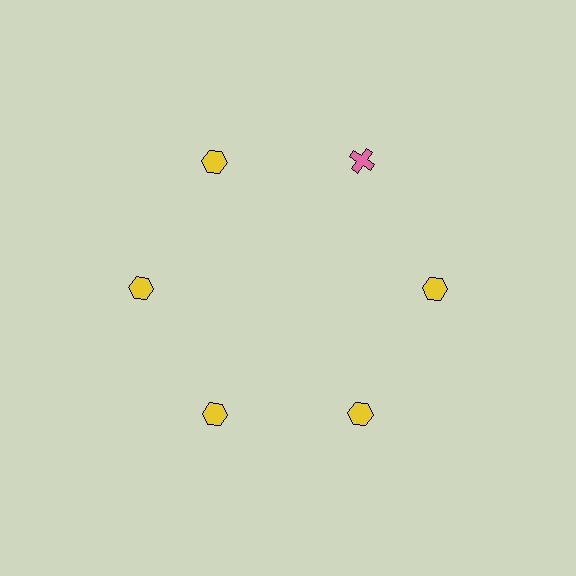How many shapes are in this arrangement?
There are 6 shapes arranged in a ring pattern.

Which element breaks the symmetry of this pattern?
The pink cross at roughly the 1 o'clock position breaks the symmetry. All other shapes are yellow hexagons.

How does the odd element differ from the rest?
It differs in both color (pink instead of yellow) and shape (cross instead of hexagon).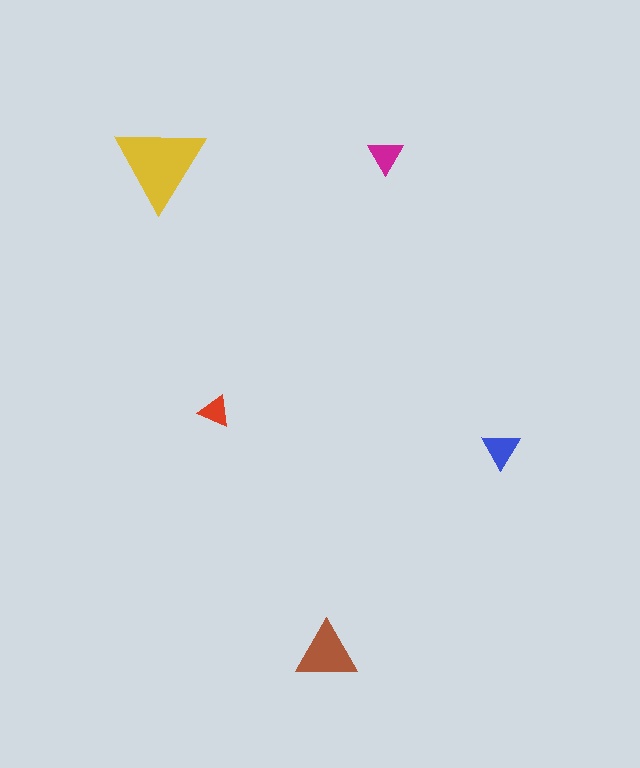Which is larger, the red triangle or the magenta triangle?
The magenta one.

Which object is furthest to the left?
The yellow triangle is leftmost.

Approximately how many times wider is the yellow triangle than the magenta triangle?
About 2.5 times wider.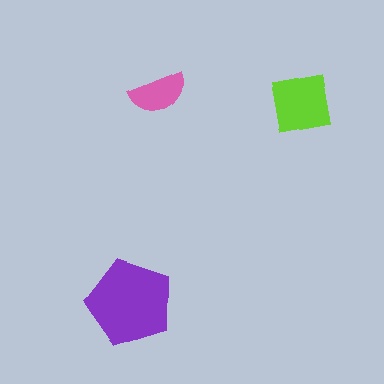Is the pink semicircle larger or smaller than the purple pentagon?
Smaller.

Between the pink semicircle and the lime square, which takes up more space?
The lime square.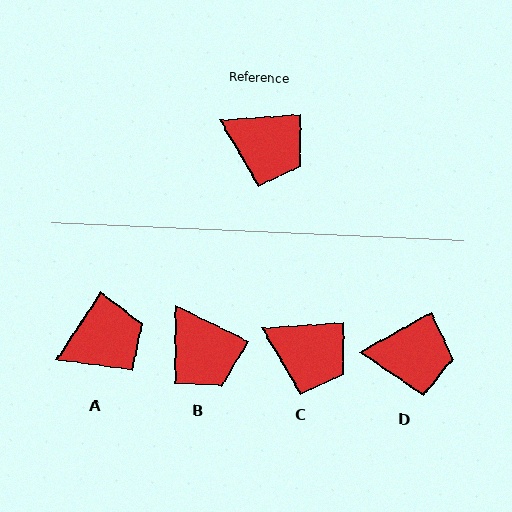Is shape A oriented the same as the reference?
No, it is off by about 52 degrees.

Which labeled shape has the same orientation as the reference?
C.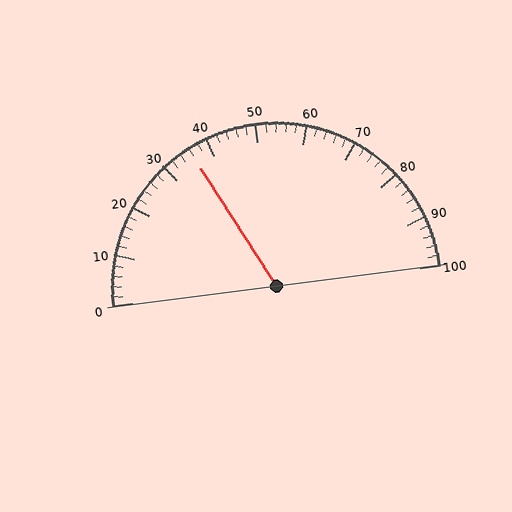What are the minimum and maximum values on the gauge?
The gauge ranges from 0 to 100.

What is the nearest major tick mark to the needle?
The nearest major tick mark is 40.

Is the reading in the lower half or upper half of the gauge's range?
The reading is in the lower half of the range (0 to 100).